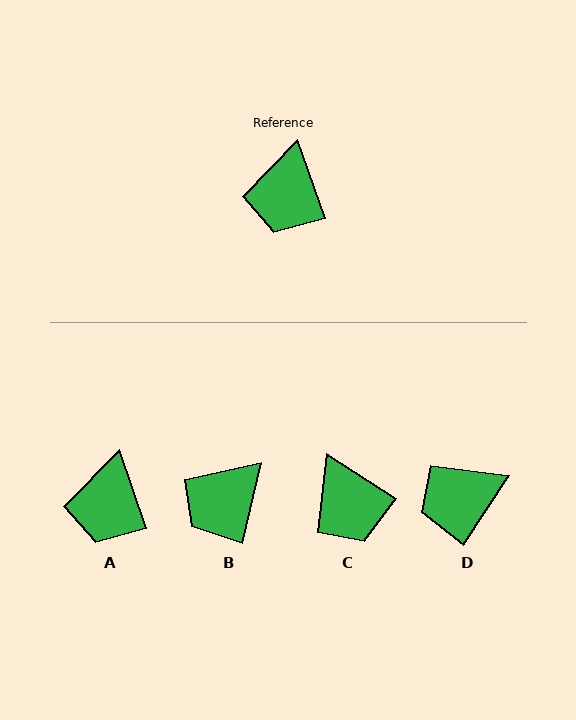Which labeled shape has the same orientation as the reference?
A.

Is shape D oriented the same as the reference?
No, it is off by about 53 degrees.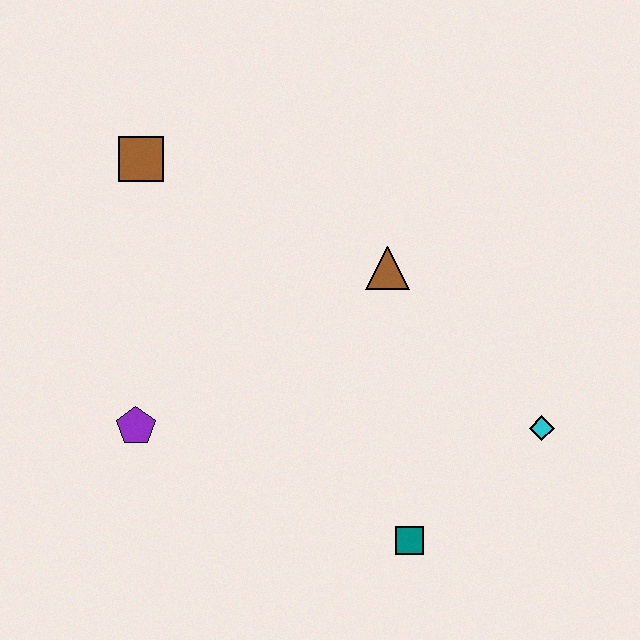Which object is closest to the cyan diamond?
The teal square is closest to the cyan diamond.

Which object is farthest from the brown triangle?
The purple pentagon is farthest from the brown triangle.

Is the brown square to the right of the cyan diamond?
No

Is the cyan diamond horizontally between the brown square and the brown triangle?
No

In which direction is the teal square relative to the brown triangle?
The teal square is below the brown triangle.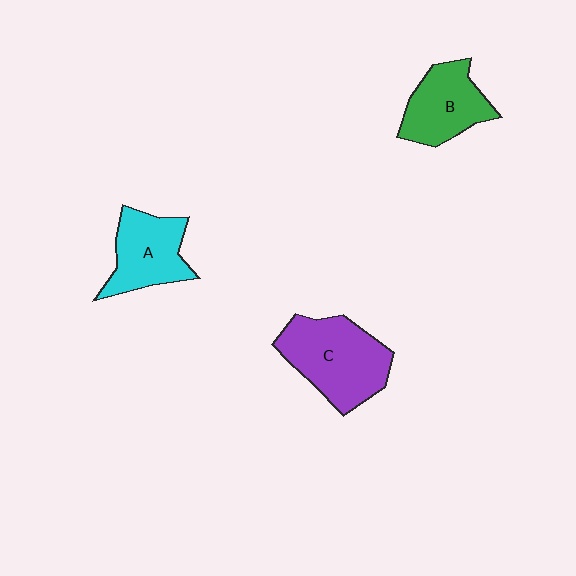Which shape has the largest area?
Shape C (purple).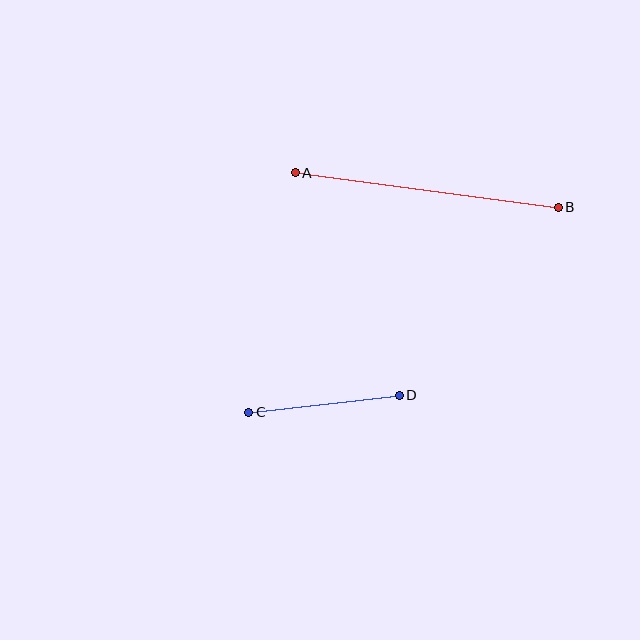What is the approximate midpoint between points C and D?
The midpoint is at approximately (324, 404) pixels.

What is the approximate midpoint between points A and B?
The midpoint is at approximately (427, 190) pixels.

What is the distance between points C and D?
The distance is approximately 151 pixels.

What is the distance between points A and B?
The distance is approximately 265 pixels.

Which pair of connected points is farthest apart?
Points A and B are farthest apart.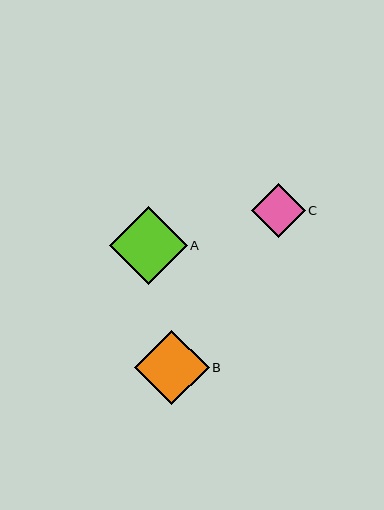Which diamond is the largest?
Diamond A is the largest with a size of approximately 78 pixels.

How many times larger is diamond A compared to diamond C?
Diamond A is approximately 1.4 times the size of diamond C.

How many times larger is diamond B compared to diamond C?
Diamond B is approximately 1.4 times the size of diamond C.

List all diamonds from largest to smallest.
From largest to smallest: A, B, C.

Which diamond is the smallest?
Diamond C is the smallest with a size of approximately 54 pixels.